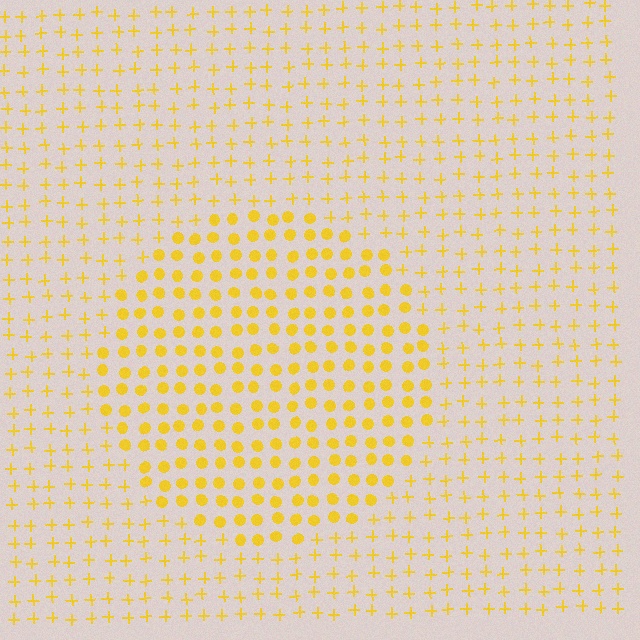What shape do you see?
I see a circle.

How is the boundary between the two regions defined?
The boundary is defined by a change in element shape: circles inside vs. plus signs outside. All elements share the same color and spacing.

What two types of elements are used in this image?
The image uses circles inside the circle region and plus signs outside it.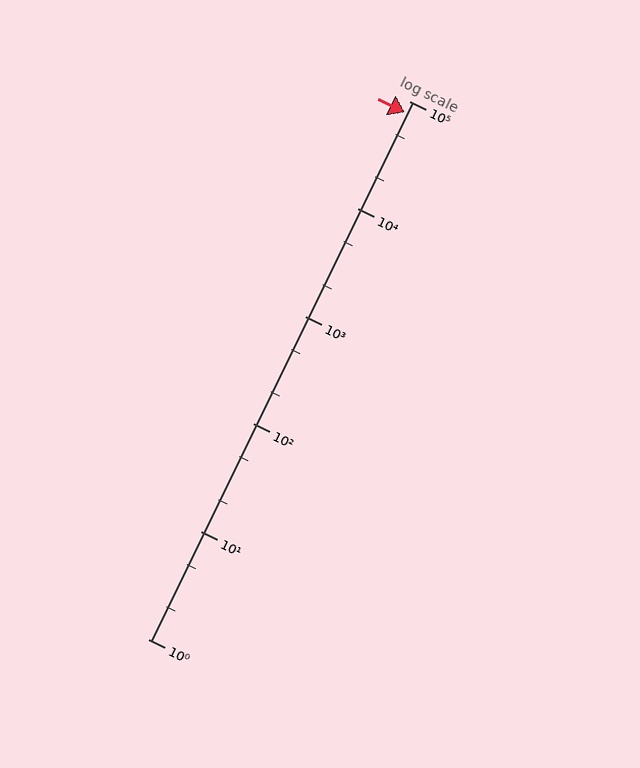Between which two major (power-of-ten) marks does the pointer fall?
The pointer is between 10000 and 100000.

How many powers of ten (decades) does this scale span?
The scale spans 5 decades, from 1 to 100000.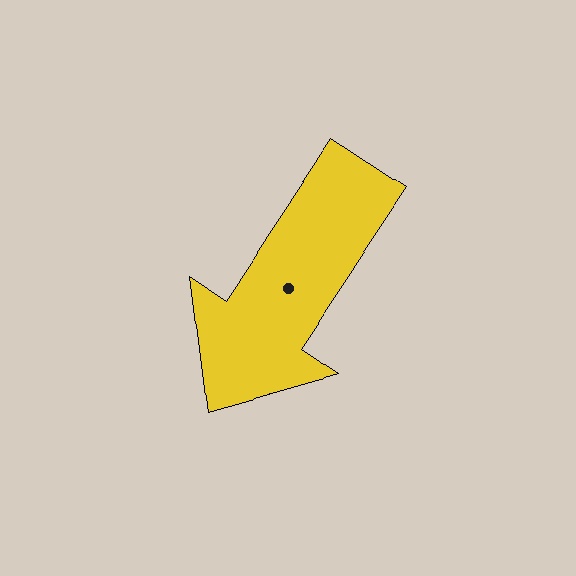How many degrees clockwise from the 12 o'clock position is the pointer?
Approximately 214 degrees.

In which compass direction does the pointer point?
Southwest.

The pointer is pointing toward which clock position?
Roughly 7 o'clock.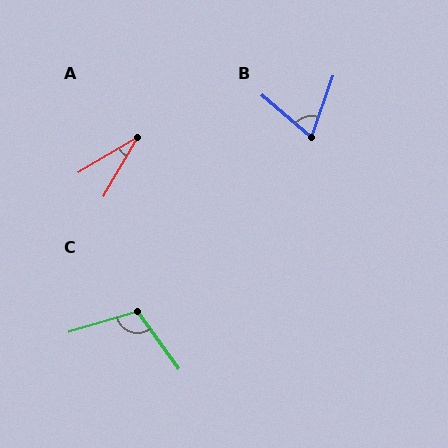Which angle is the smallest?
A, at approximately 29 degrees.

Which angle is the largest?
C, at approximately 109 degrees.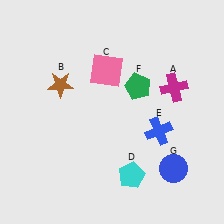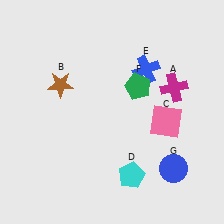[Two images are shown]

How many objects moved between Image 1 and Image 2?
2 objects moved between the two images.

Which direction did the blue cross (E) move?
The blue cross (E) moved up.